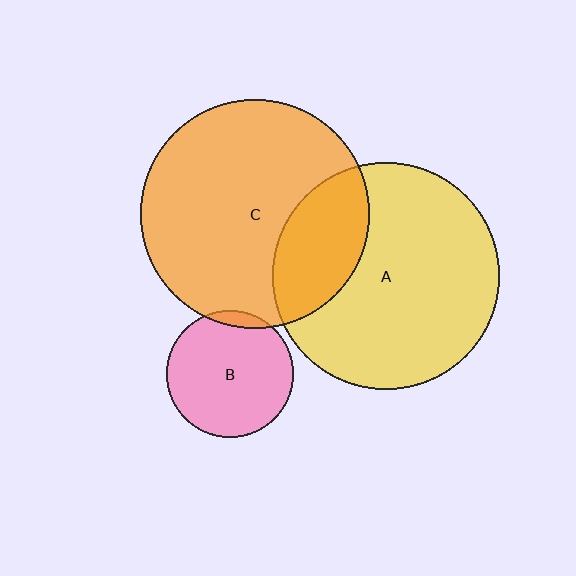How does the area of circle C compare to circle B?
Approximately 3.2 times.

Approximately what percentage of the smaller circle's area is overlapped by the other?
Approximately 25%.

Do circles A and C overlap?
Yes.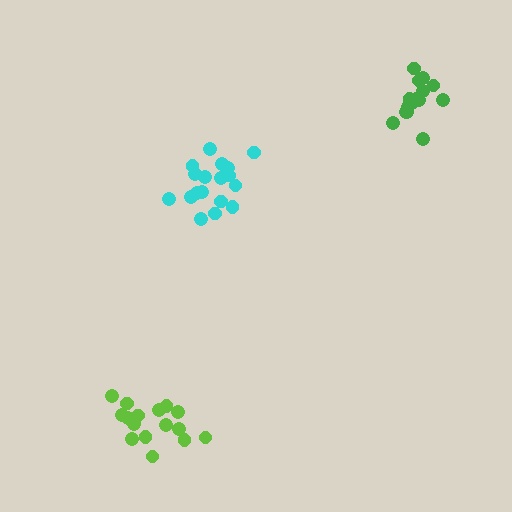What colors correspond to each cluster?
The clusters are colored: cyan, lime, green.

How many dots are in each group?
Group 1: 18 dots, Group 2: 16 dots, Group 3: 16 dots (50 total).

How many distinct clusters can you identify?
There are 3 distinct clusters.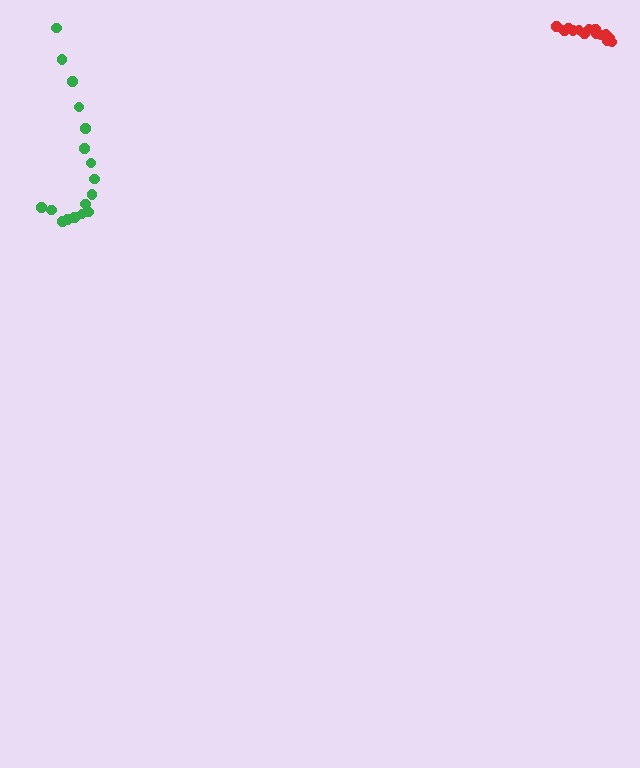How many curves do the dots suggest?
There are 2 distinct paths.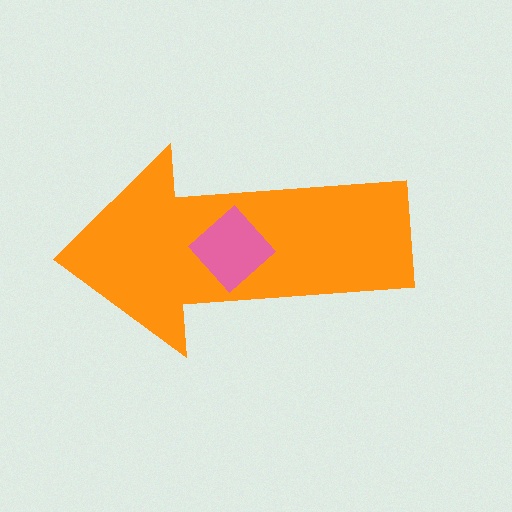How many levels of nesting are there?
2.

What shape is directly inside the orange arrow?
The pink diamond.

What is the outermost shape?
The orange arrow.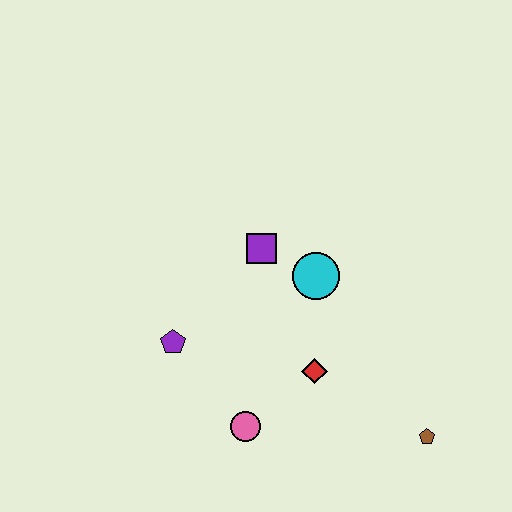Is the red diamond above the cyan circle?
No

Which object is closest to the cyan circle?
The purple square is closest to the cyan circle.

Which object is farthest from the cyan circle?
The brown pentagon is farthest from the cyan circle.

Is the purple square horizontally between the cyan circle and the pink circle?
Yes